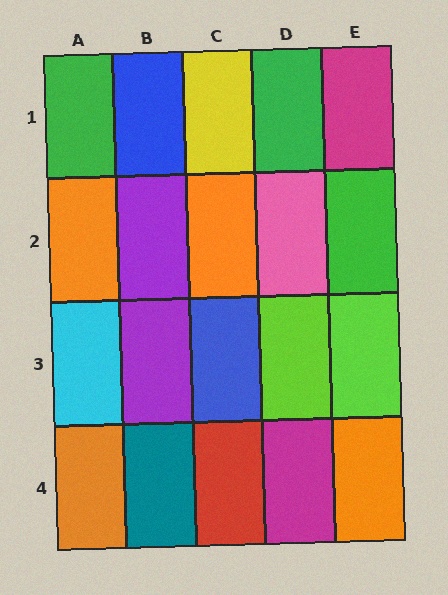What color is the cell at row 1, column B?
Blue.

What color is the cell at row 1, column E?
Magenta.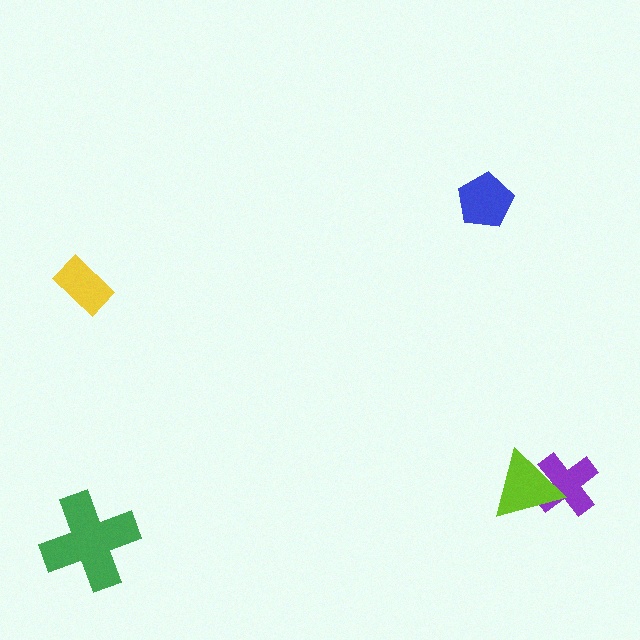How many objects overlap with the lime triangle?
1 object overlaps with the lime triangle.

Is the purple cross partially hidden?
Yes, it is partially covered by another shape.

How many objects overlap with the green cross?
0 objects overlap with the green cross.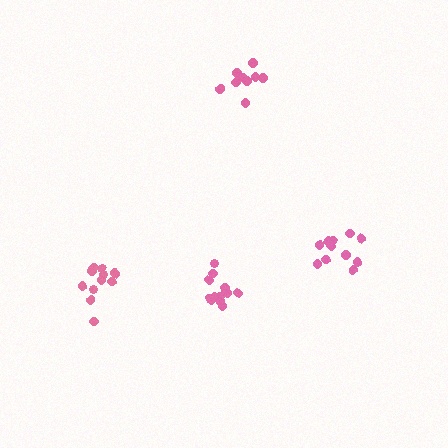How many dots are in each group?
Group 1: 9 dots, Group 2: 11 dots, Group 3: 13 dots, Group 4: 11 dots (44 total).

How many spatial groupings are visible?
There are 4 spatial groupings.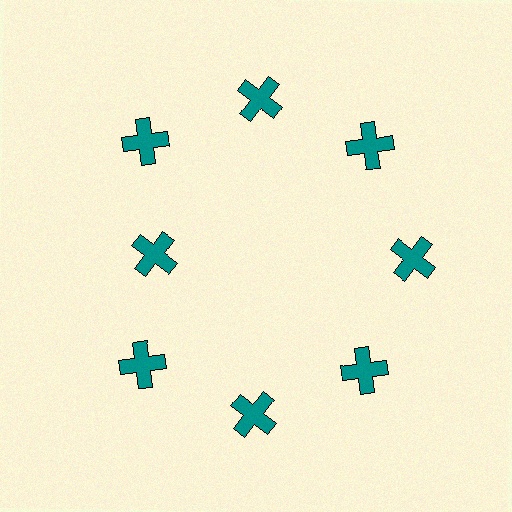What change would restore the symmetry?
The symmetry would be restored by moving it outward, back onto the ring so that all 8 crosses sit at equal angles and equal distance from the center.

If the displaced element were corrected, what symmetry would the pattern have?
It would have 8-fold rotational symmetry — the pattern would map onto itself every 45 degrees.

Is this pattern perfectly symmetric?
No. The 8 teal crosses are arranged in a ring, but one element near the 9 o'clock position is pulled inward toward the center, breaking the 8-fold rotational symmetry.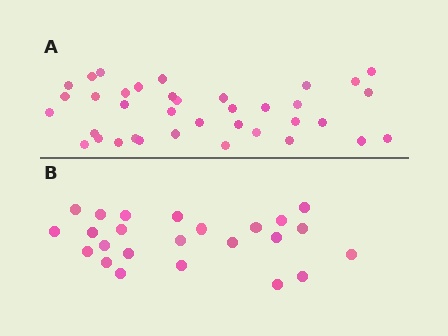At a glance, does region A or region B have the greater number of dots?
Region A (the top region) has more dots.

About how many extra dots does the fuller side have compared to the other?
Region A has approximately 15 more dots than region B.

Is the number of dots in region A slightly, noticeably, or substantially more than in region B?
Region A has substantially more. The ratio is roughly 1.5 to 1.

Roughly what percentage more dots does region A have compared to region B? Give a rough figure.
About 55% more.